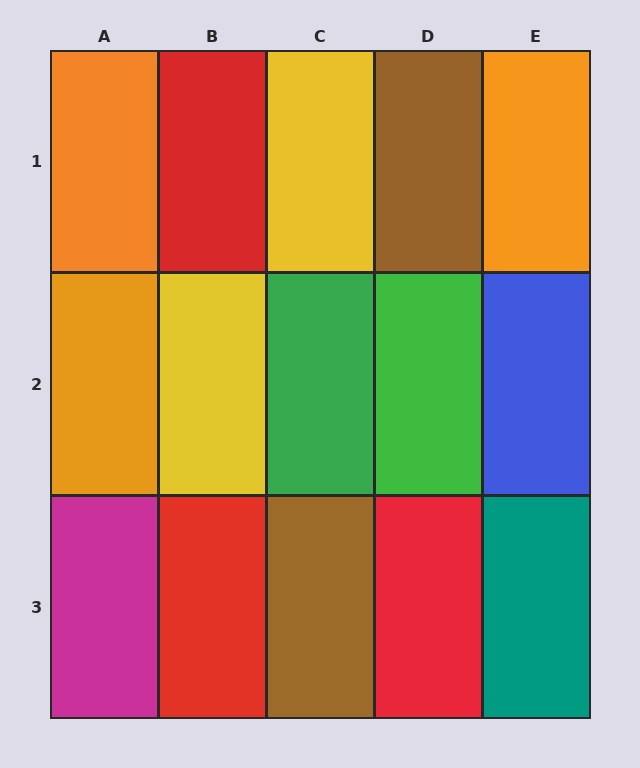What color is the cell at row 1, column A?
Orange.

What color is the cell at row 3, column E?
Teal.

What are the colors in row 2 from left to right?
Orange, yellow, green, green, blue.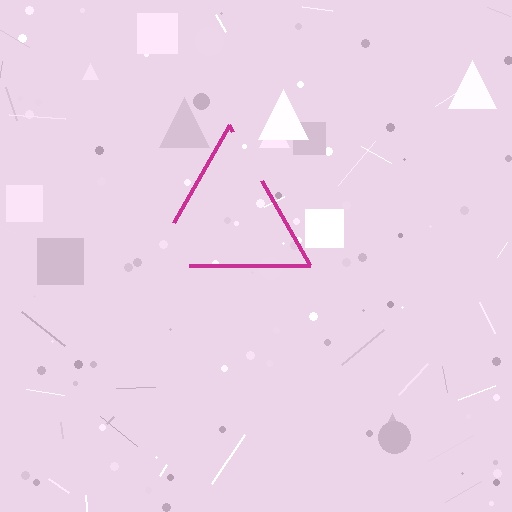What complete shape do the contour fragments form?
The contour fragments form a triangle.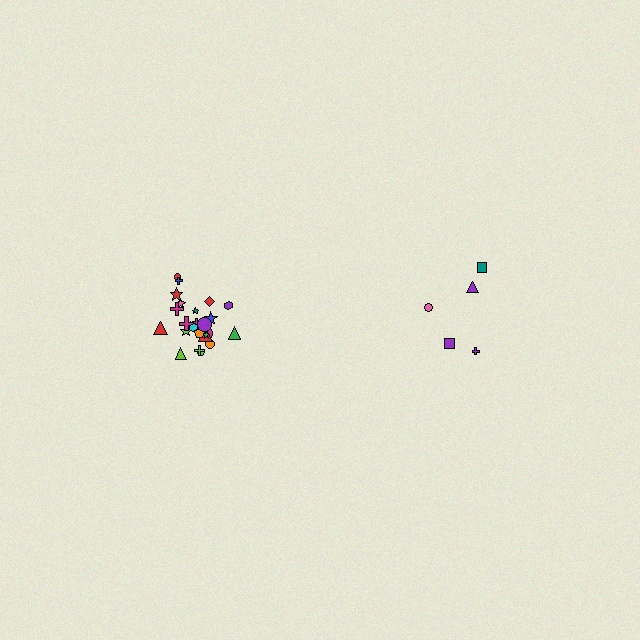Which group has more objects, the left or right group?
The left group.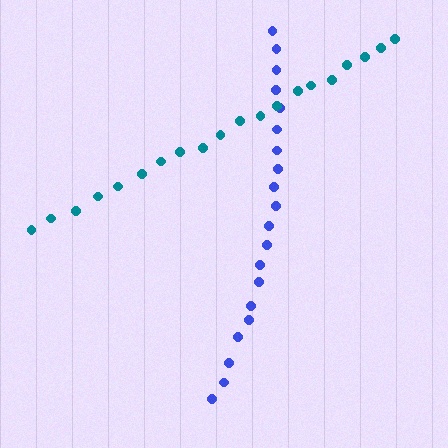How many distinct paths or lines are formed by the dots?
There are 2 distinct paths.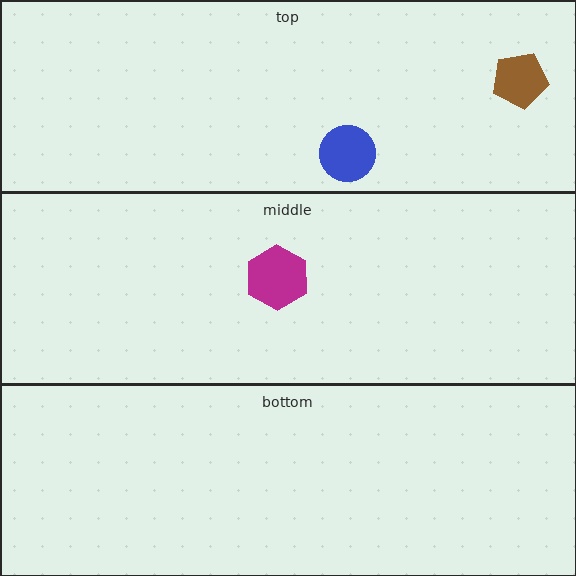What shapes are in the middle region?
The magenta hexagon.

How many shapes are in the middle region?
1.